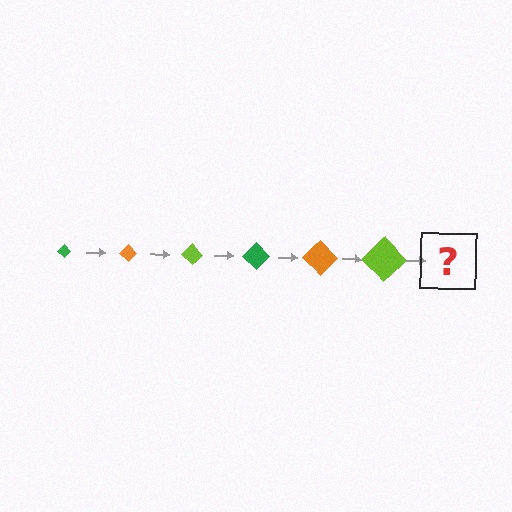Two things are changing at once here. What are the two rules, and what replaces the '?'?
The two rules are that the diamond grows larger each step and the color cycles through green, orange, and lime. The '?' should be a green diamond, larger than the previous one.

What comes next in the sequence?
The next element should be a green diamond, larger than the previous one.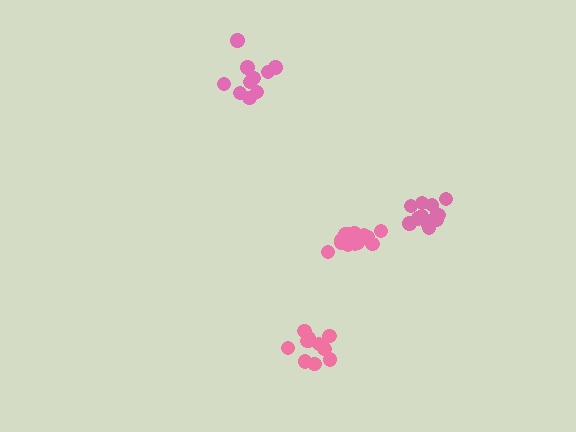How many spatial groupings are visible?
There are 4 spatial groupings.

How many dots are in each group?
Group 1: 15 dots, Group 2: 12 dots, Group 3: 11 dots, Group 4: 13 dots (51 total).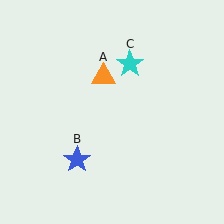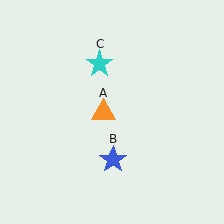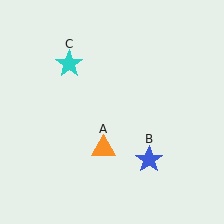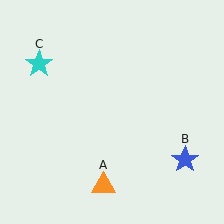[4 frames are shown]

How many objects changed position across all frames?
3 objects changed position: orange triangle (object A), blue star (object B), cyan star (object C).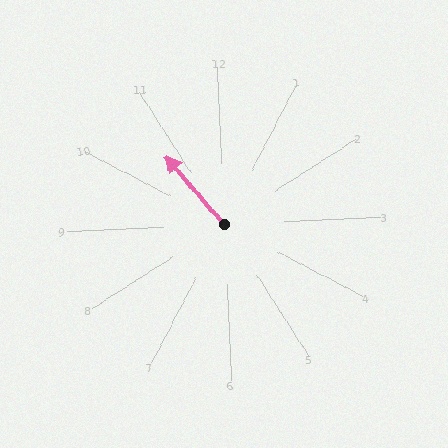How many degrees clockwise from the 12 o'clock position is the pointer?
Approximately 322 degrees.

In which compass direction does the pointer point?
Northwest.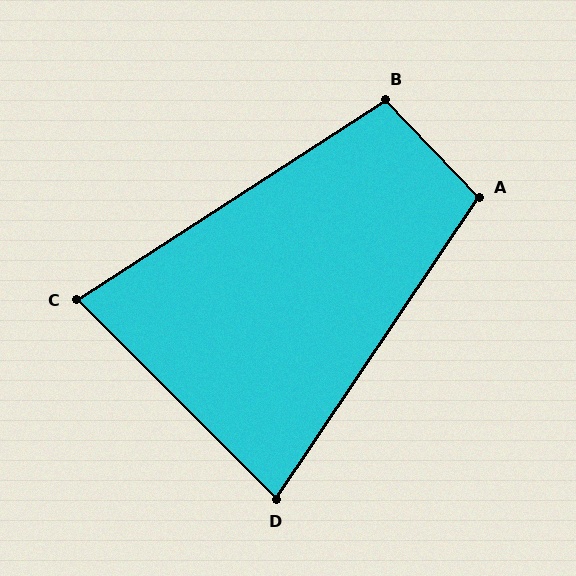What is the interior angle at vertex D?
Approximately 79 degrees (acute).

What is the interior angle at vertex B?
Approximately 101 degrees (obtuse).